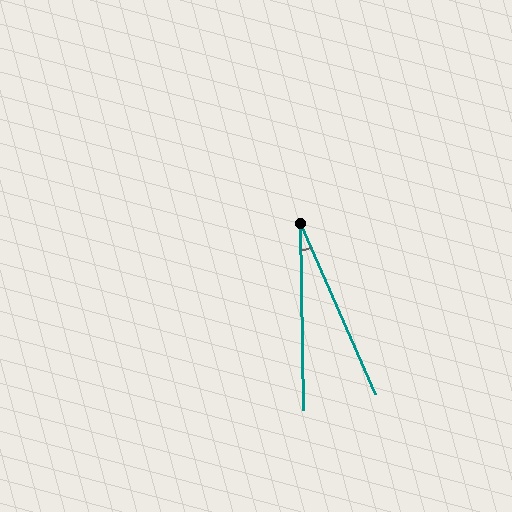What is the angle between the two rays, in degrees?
Approximately 23 degrees.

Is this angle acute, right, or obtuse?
It is acute.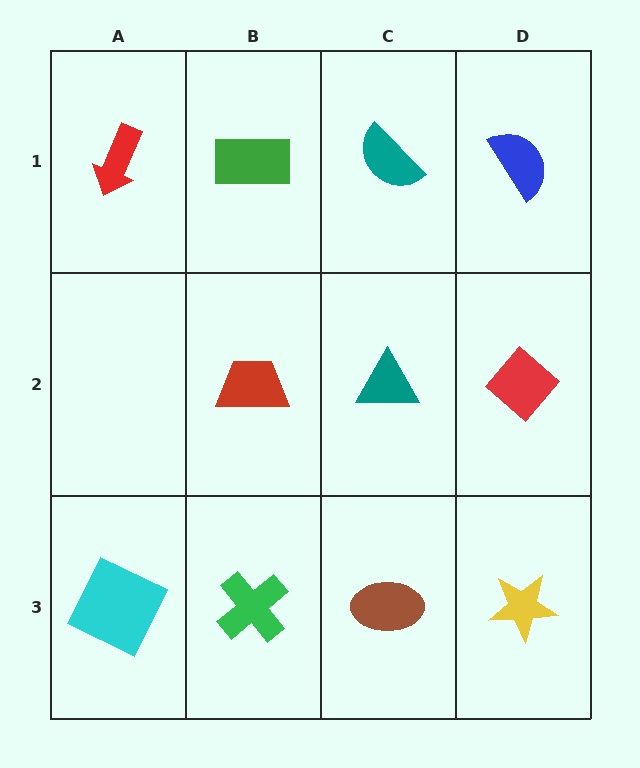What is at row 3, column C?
A brown ellipse.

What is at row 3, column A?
A cyan square.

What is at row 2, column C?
A teal triangle.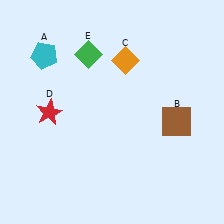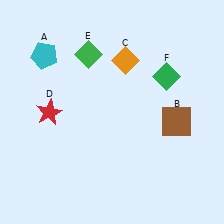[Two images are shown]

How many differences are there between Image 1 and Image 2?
There is 1 difference between the two images.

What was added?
A green diamond (F) was added in Image 2.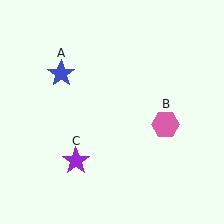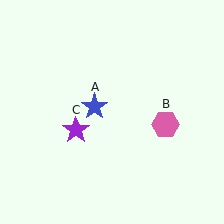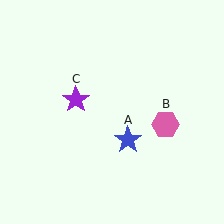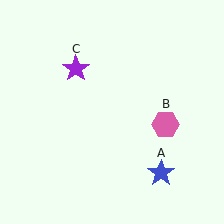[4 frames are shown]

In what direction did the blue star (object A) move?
The blue star (object A) moved down and to the right.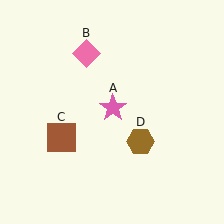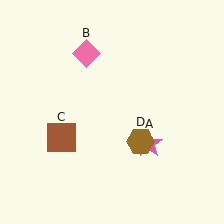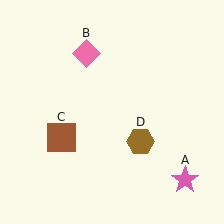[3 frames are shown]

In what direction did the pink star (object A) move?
The pink star (object A) moved down and to the right.